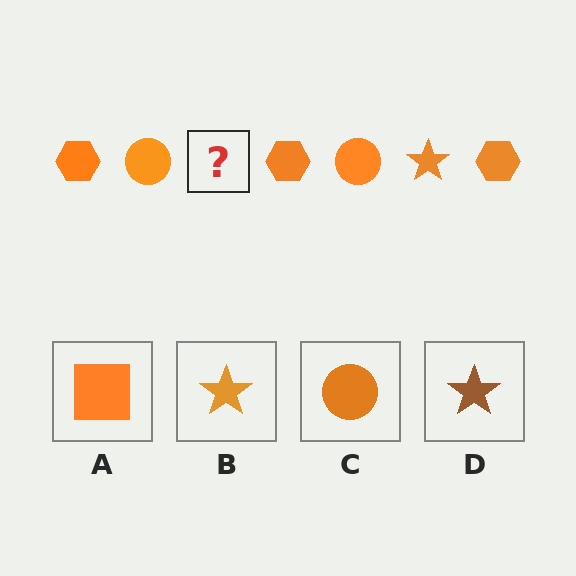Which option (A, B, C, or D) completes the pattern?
B.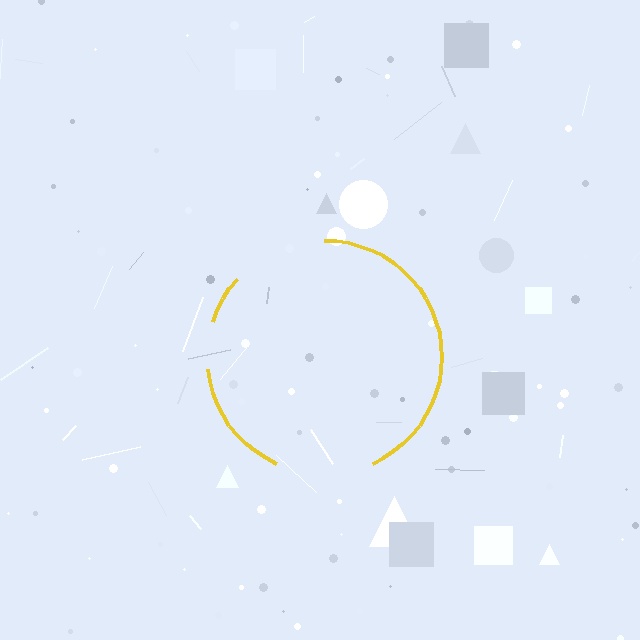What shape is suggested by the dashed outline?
The dashed outline suggests a circle.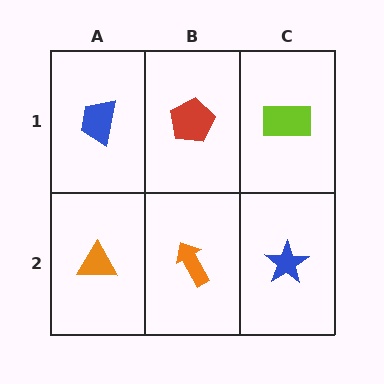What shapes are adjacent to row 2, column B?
A red pentagon (row 1, column B), an orange triangle (row 2, column A), a blue star (row 2, column C).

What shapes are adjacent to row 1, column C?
A blue star (row 2, column C), a red pentagon (row 1, column B).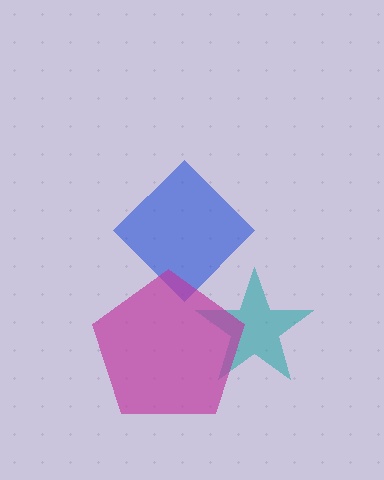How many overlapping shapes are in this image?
There are 3 overlapping shapes in the image.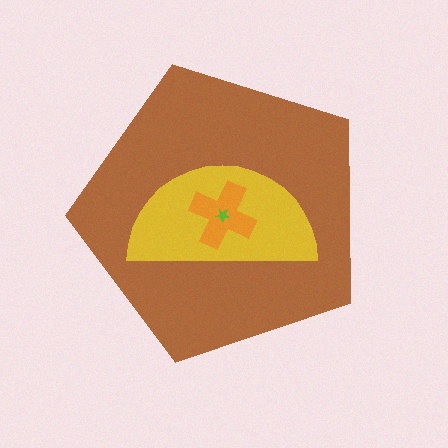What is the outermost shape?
The brown pentagon.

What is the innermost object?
The lime star.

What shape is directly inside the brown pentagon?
The yellow semicircle.